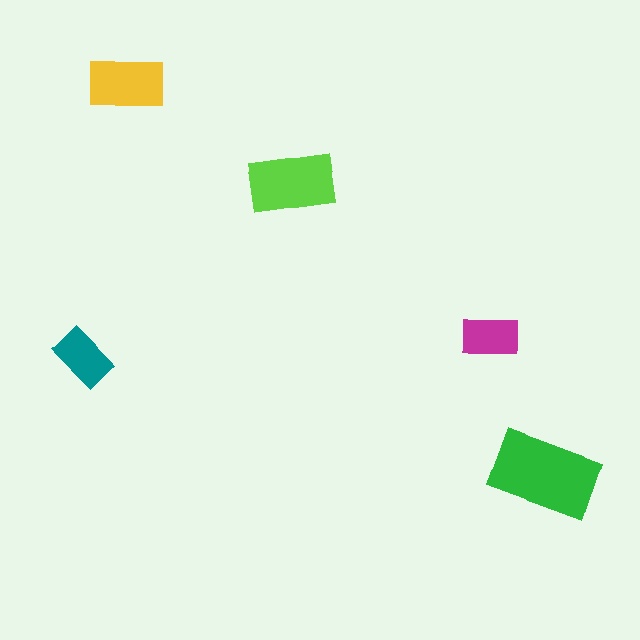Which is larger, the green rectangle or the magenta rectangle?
The green one.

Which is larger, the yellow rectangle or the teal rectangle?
The yellow one.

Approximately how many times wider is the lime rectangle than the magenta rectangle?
About 1.5 times wider.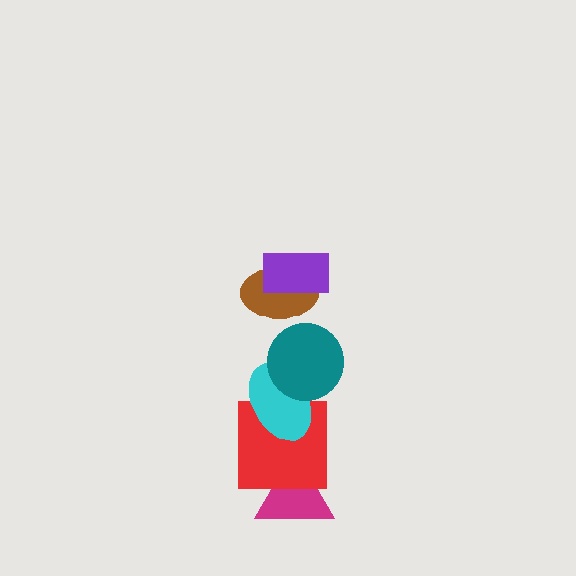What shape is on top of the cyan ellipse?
The teal circle is on top of the cyan ellipse.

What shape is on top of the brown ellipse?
The purple rectangle is on top of the brown ellipse.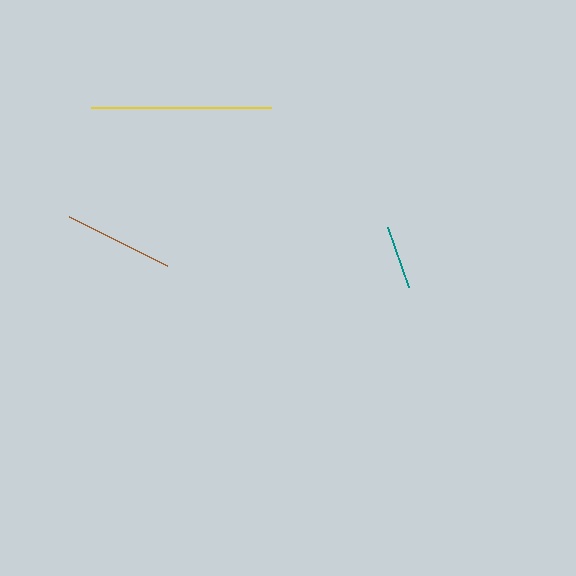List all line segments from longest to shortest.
From longest to shortest: yellow, brown, teal.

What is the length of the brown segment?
The brown segment is approximately 109 pixels long.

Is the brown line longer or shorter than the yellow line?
The yellow line is longer than the brown line.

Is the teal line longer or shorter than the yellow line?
The yellow line is longer than the teal line.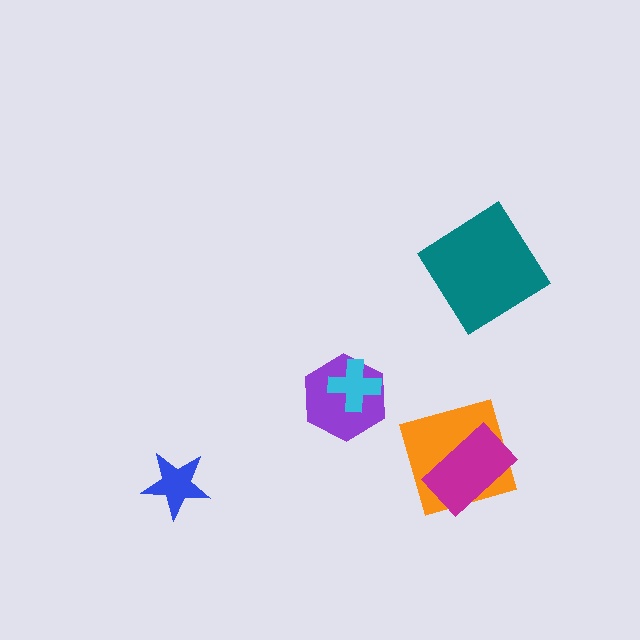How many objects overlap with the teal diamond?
0 objects overlap with the teal diamond.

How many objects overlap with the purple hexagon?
1 object overlaps with the purple hexagon.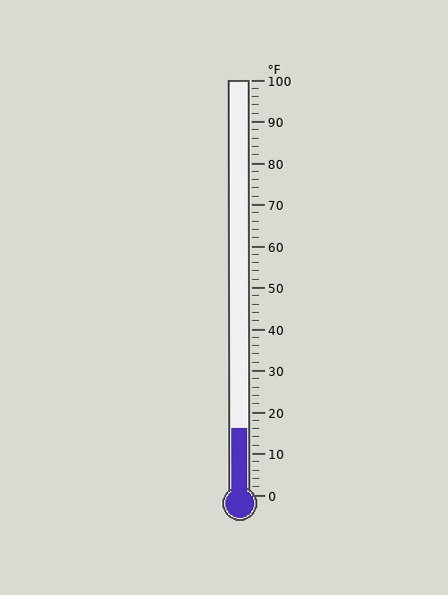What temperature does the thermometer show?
The thermometer shows approximately 16°F.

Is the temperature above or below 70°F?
The temperature is below 70°F.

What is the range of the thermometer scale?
The thermometer scale ranges from 0°F to 100°F.